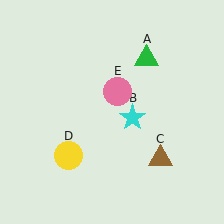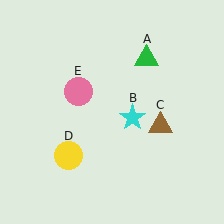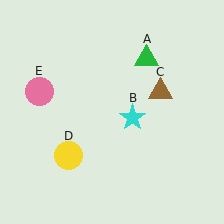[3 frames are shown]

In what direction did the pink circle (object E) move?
The pink circle (object E) moved left.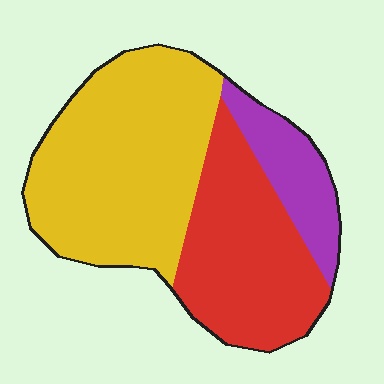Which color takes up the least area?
Purple, at roughly 15%.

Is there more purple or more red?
Red.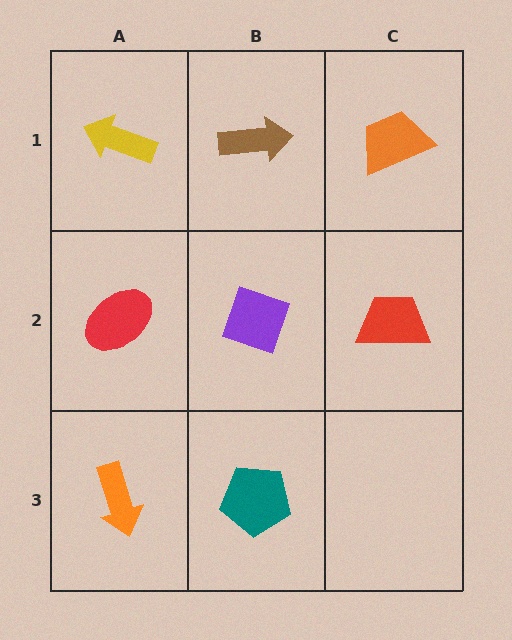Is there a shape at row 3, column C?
No, that cell is empty.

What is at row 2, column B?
A purple diamond.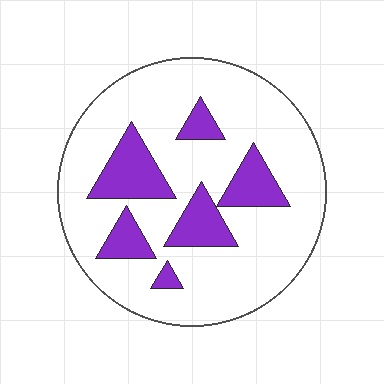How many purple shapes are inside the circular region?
6.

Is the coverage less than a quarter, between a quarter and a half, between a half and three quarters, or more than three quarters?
Less than a quarter.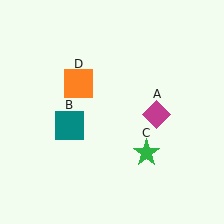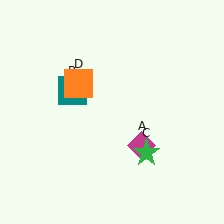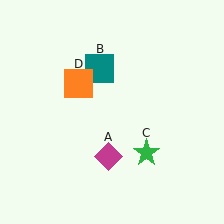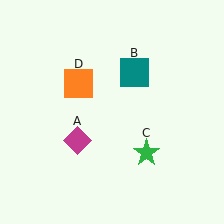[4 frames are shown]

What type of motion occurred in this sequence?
The magenta diamond (object A), teal square (object B) rotated clockwise around the center of the scene.